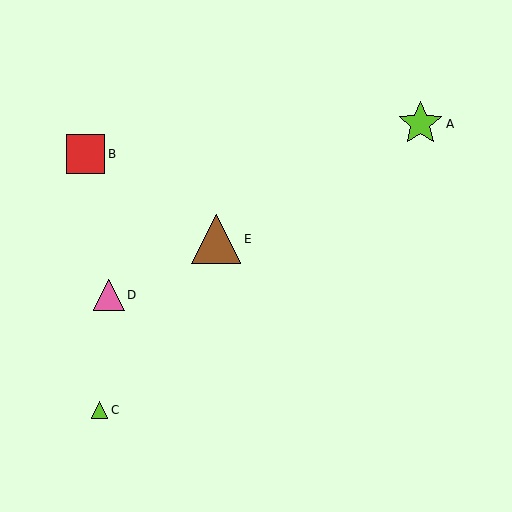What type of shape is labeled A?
Shape A is a lime star.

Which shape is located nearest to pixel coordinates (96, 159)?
The red square (labeled B) at (86, 154) is nearest to that location.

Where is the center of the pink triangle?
The center of the pink triangle is at (109, 295).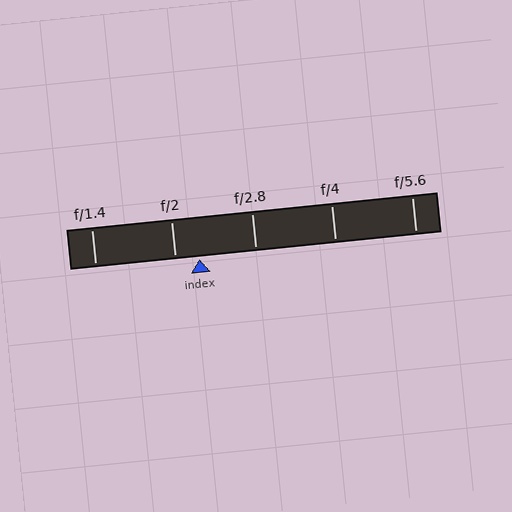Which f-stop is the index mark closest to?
The index mark is closest to f/2.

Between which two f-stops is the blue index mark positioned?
The index mark is between f/2 and f/2.8.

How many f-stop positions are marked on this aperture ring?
There are 5 f-stop positions marked.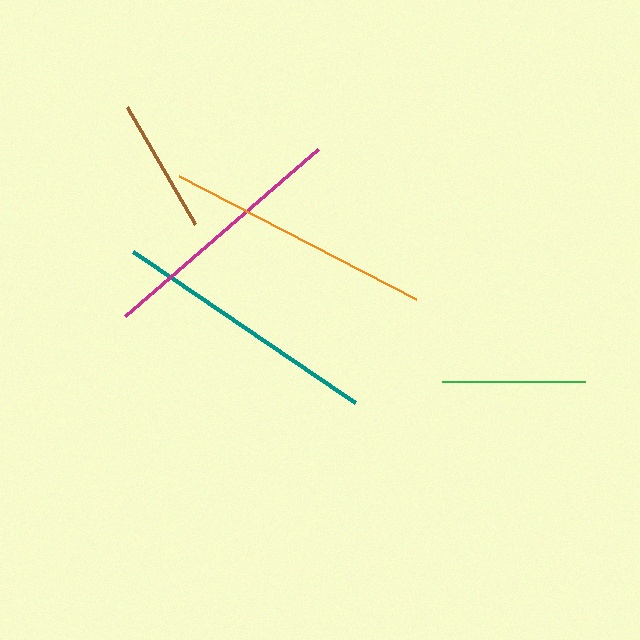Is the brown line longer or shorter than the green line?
The green line is longer than the brown line.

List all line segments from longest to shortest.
From longest to shortest: teal, orange, magenta, green, brown.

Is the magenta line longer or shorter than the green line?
The magenta line is longer than the green line.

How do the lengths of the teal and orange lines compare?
The teal and orange lines are approximately the same length.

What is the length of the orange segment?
The orange segment is approximately 268 pixels long.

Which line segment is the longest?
The teal line is the longest at approximately 269 pixels.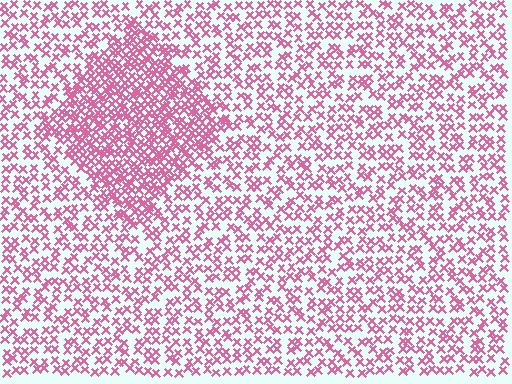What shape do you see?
I see a diamond.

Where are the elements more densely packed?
The elements are more densely packed inside the diamond boundary.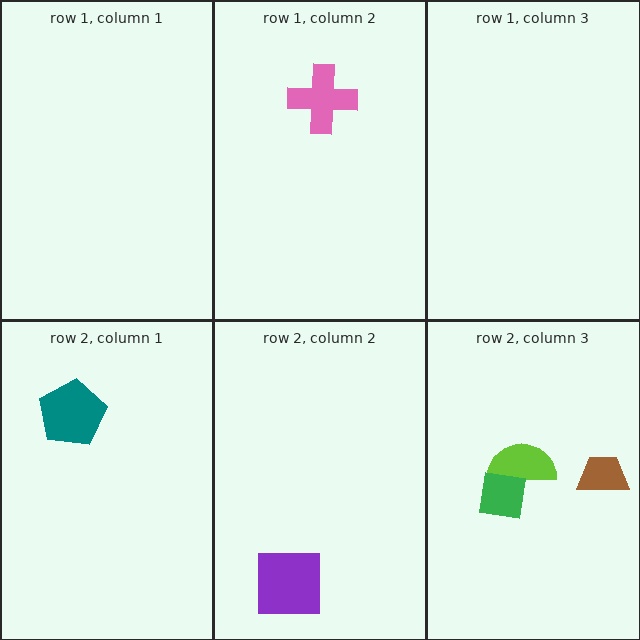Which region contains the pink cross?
The row 1, column 2 region.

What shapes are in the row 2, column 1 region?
The teal pentagon.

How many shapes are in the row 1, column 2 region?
1.